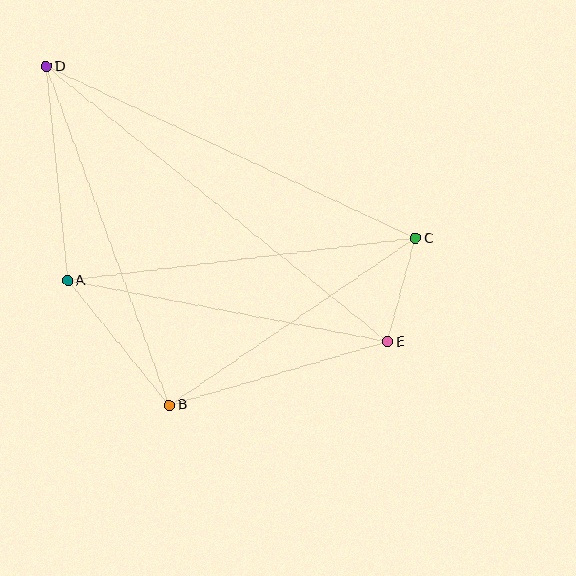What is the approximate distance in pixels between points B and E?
The distance between B and E is approximately 227 pixels.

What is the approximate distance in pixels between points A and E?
The distance between A and E is approximately 325 pixels.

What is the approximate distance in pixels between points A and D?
The distance between A and D is approximately 215 pixels.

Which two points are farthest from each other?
Points D and E are farthest from each other.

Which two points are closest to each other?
Points C and E are closest to each other.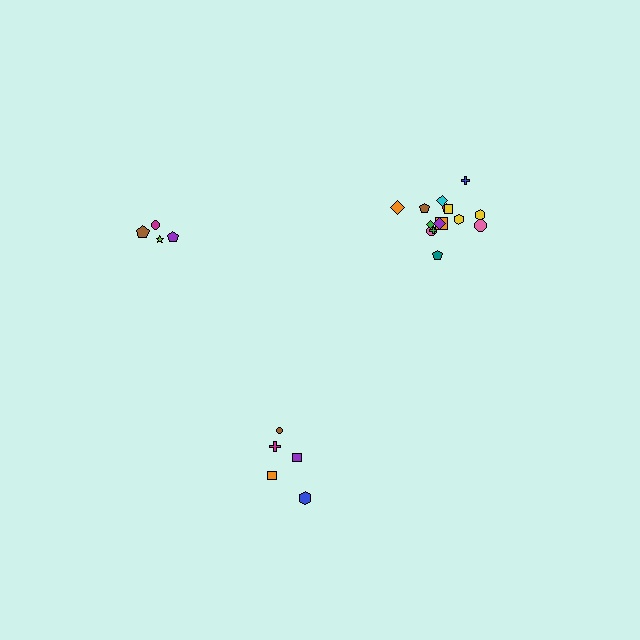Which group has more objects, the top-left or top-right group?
The top-right group.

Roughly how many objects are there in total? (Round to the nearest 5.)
Roughly 25 objects in total.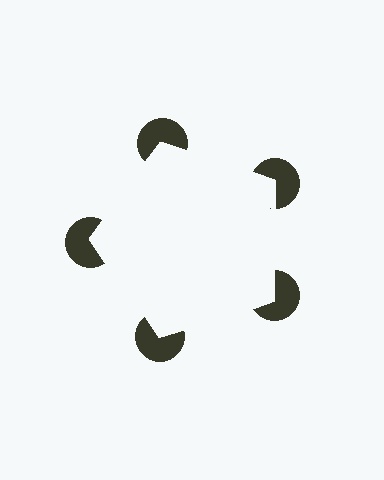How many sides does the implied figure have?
5 sides.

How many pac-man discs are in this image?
There are 5 — one at each vertex of the illusory pentagon.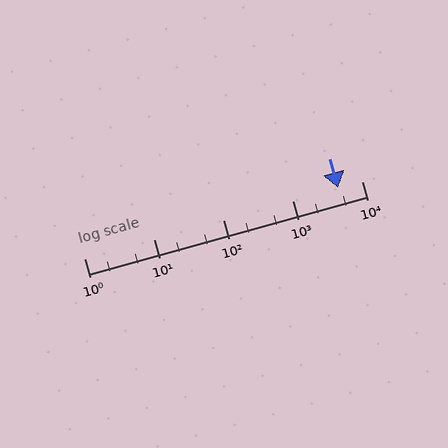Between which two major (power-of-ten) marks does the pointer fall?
The pointer is between 1000 and 10000.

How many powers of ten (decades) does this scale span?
The scale spans 4 decades, from 1 to 10000.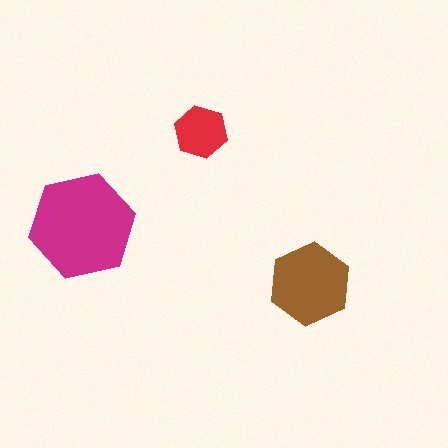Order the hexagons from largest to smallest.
the magenta one, the brown one, the red one.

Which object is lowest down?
The brown hexagon is bottommost.